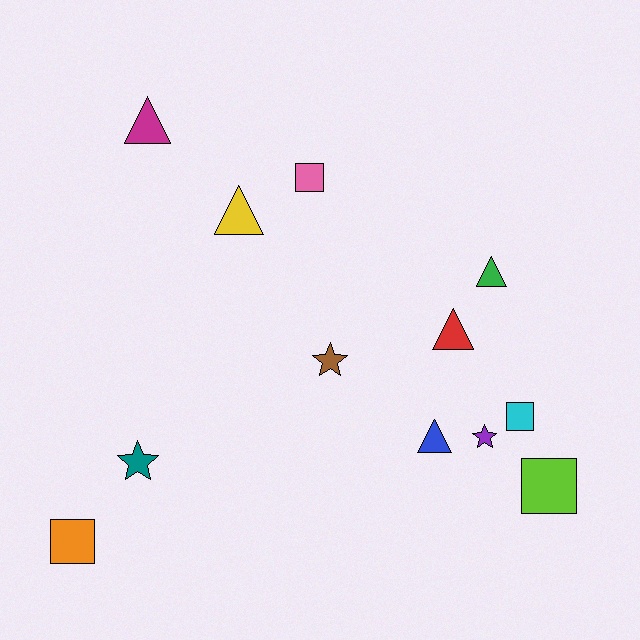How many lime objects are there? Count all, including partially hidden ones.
There is 1 lime object.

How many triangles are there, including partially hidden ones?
There are 5 triangles.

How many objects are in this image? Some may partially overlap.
There are 12 objects.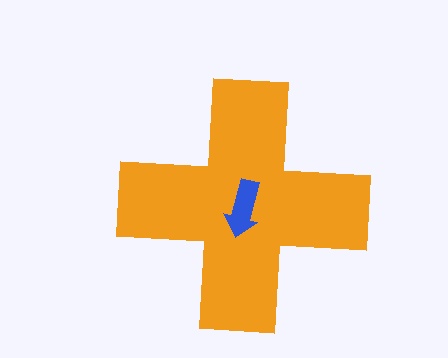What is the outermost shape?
The orange cross.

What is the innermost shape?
The blue arrow.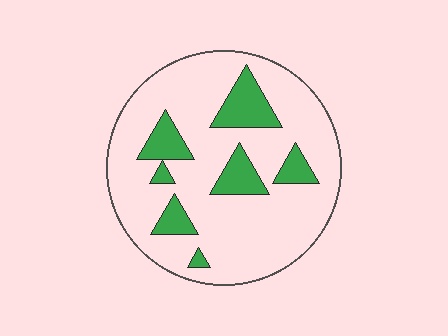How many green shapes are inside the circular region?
7.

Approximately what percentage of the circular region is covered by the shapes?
Approximately 20%.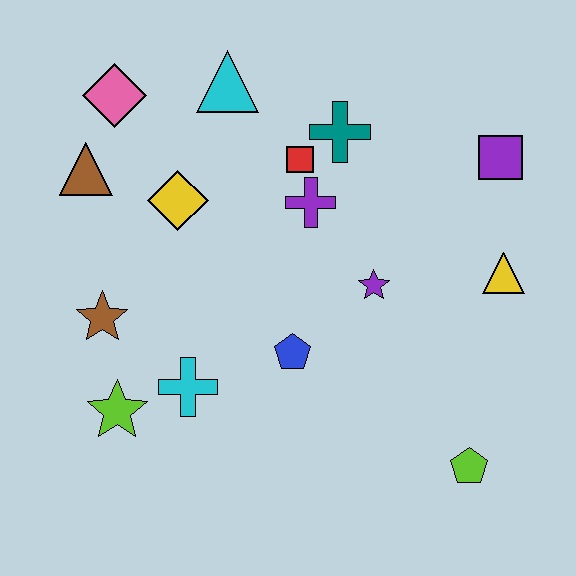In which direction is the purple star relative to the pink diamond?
The purple star is to the right of the pink diamond.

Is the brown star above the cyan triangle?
No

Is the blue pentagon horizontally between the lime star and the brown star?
No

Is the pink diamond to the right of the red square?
No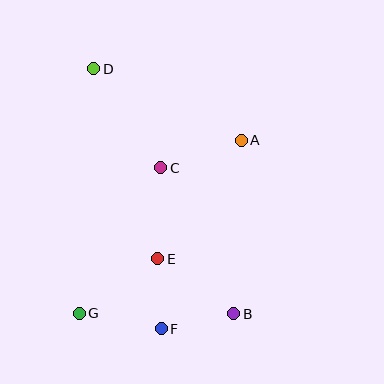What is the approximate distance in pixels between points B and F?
The distance between B and F is approximately 74 pixels.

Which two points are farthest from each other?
Points B and D are farthest from each other.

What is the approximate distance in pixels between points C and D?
The distance between C and D is approximately 119 pixels.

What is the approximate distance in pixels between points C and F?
The distance between C and F is approximately 161 pixels.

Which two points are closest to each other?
Points E and F are closest to each other.